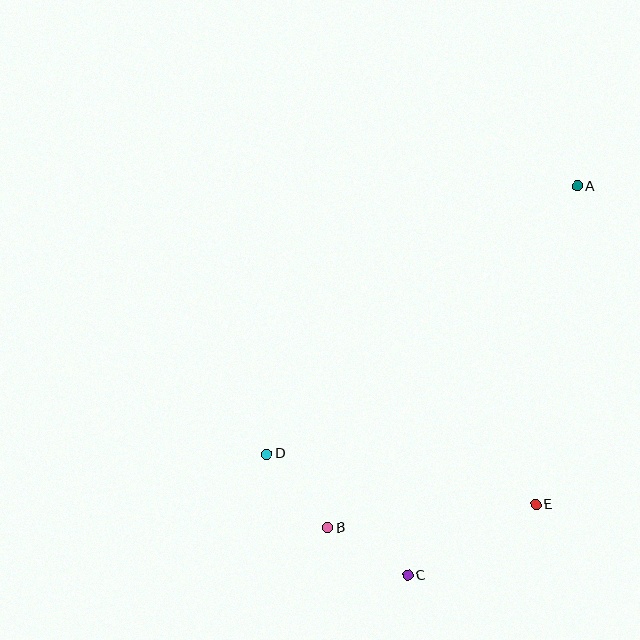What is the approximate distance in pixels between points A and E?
The distance between A and E is approximately 321 pixels.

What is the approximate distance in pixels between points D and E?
The distance between D and E is approximately 274 pixels.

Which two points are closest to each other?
Points B and C are closest to each other.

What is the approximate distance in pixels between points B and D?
The distance between B and D is approximately 96 pixels.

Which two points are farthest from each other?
Points A and C are farthest from each other.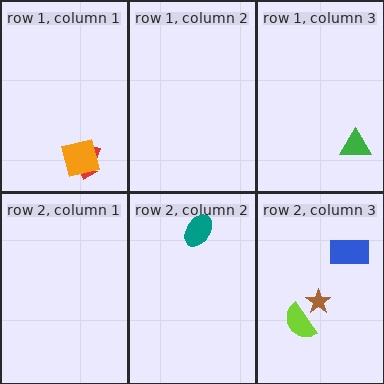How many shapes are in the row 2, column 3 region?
3.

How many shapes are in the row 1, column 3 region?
1.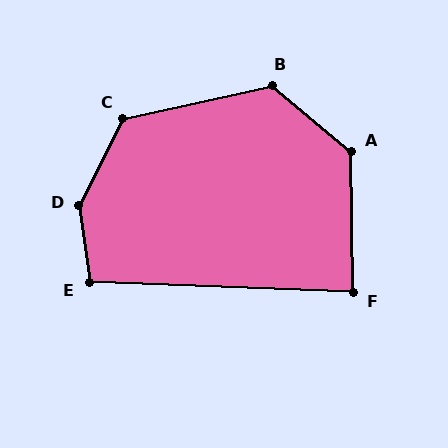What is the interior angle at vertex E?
Approximately 100 degrees (obtuse).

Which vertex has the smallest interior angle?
F, at approximately 87 degrees.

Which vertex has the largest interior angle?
D, at approximately 145 degrees.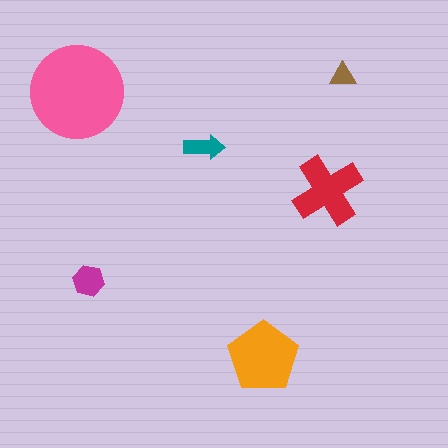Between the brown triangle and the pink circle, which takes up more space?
The pink circle.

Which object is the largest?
The pink circle.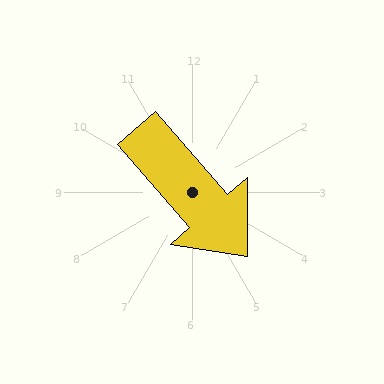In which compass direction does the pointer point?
Southeast.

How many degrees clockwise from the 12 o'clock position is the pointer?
Approximately 139 degrees.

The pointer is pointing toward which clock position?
Roughly 5 o'clock.